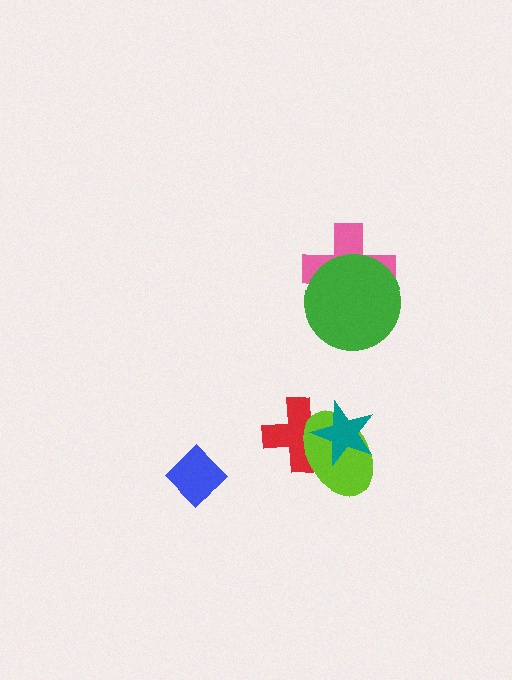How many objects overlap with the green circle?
1 object overlaps with the green circle.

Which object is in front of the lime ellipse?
The teal star is in front of the lime ellipse.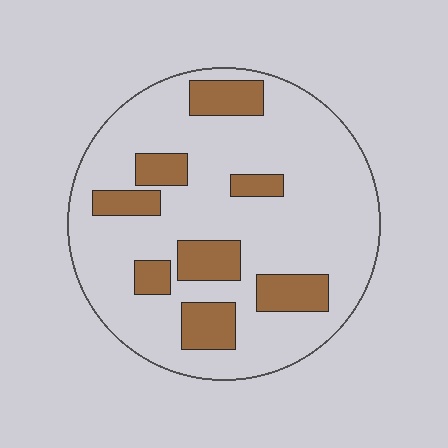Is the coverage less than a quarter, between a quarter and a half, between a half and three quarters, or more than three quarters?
Less than a quarter.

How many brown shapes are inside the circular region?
8.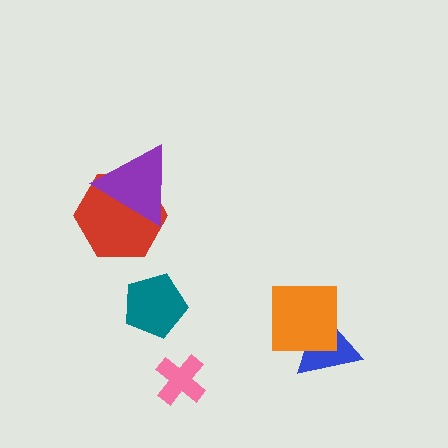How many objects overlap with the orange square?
1 object overlaps with the orange square.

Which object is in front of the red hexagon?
The purple triangle is in front of the red hexagon.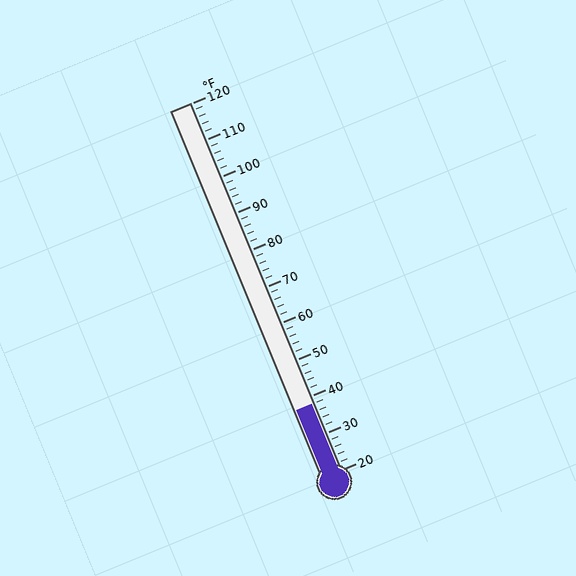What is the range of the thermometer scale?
The thermometer scale ranges from 20°F to 120°F.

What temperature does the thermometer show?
The thermometer shows approximately 38°F.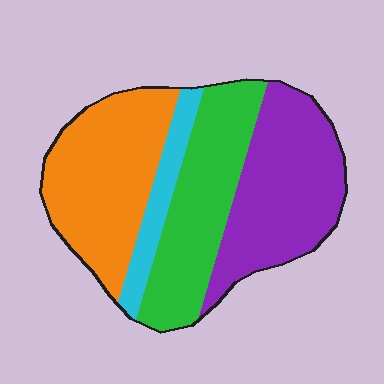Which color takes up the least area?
Cyan, at roughly 10%.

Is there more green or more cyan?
Green.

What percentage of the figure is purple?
Purple takes up about one third (1/3) of the figure.